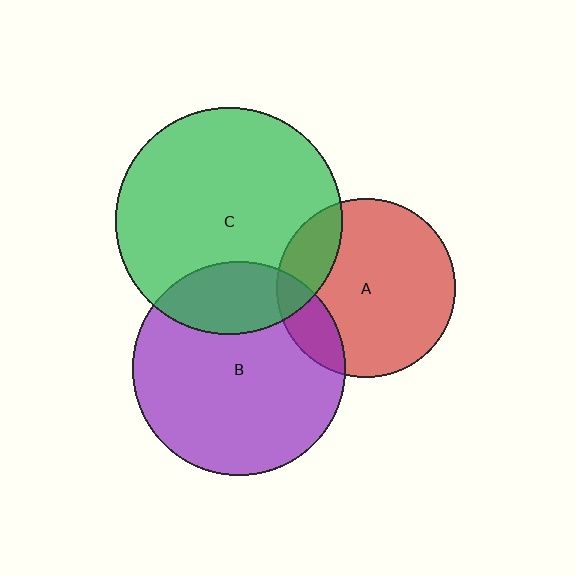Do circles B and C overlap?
Yes.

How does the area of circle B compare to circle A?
Approximately 1.4 times.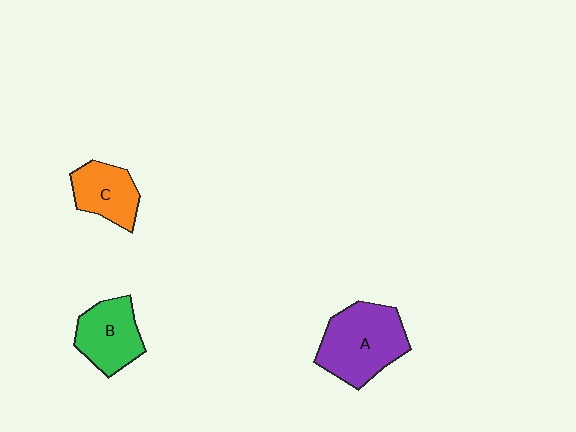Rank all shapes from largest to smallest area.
From largest to smallest: A (purple), B (green), C (orange).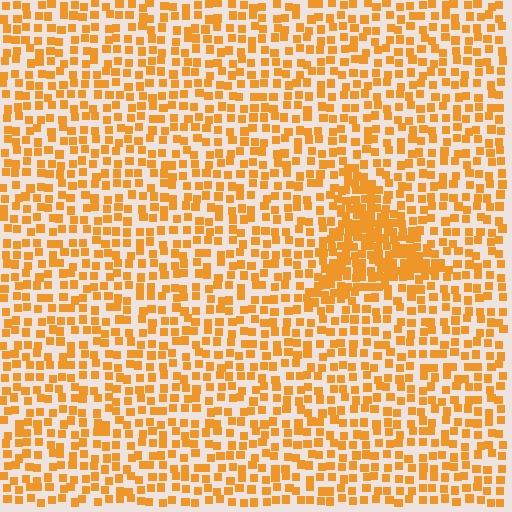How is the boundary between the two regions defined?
The boundary is defined by a change in element density (approximately 2.1x ratio). All elements are the same color, size, and shape.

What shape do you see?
I see a triangle.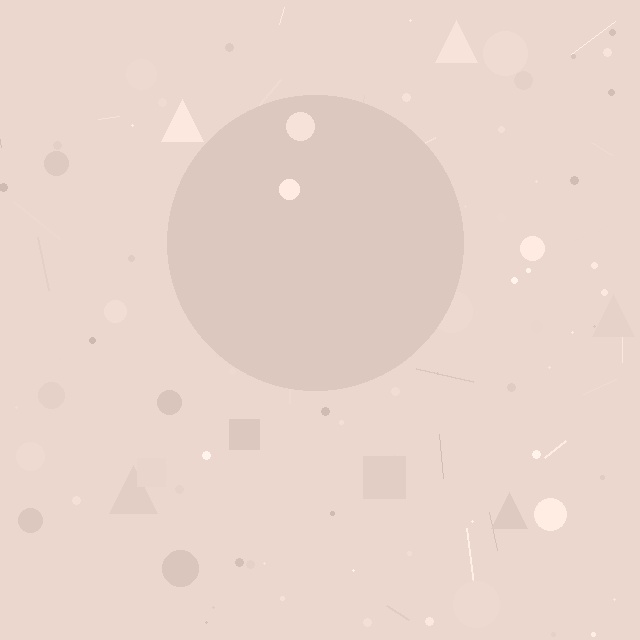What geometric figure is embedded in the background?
A circle is embedded in the background.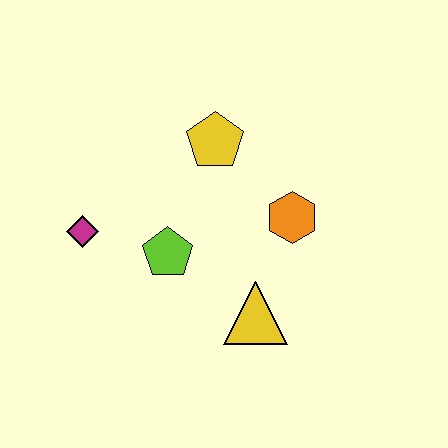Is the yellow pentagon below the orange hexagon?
No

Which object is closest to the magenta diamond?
The lime pentagon is closest to the magenta diamond.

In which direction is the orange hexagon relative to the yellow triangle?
The orange hexagon is above the yellow triangle.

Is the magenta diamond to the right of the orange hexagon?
No